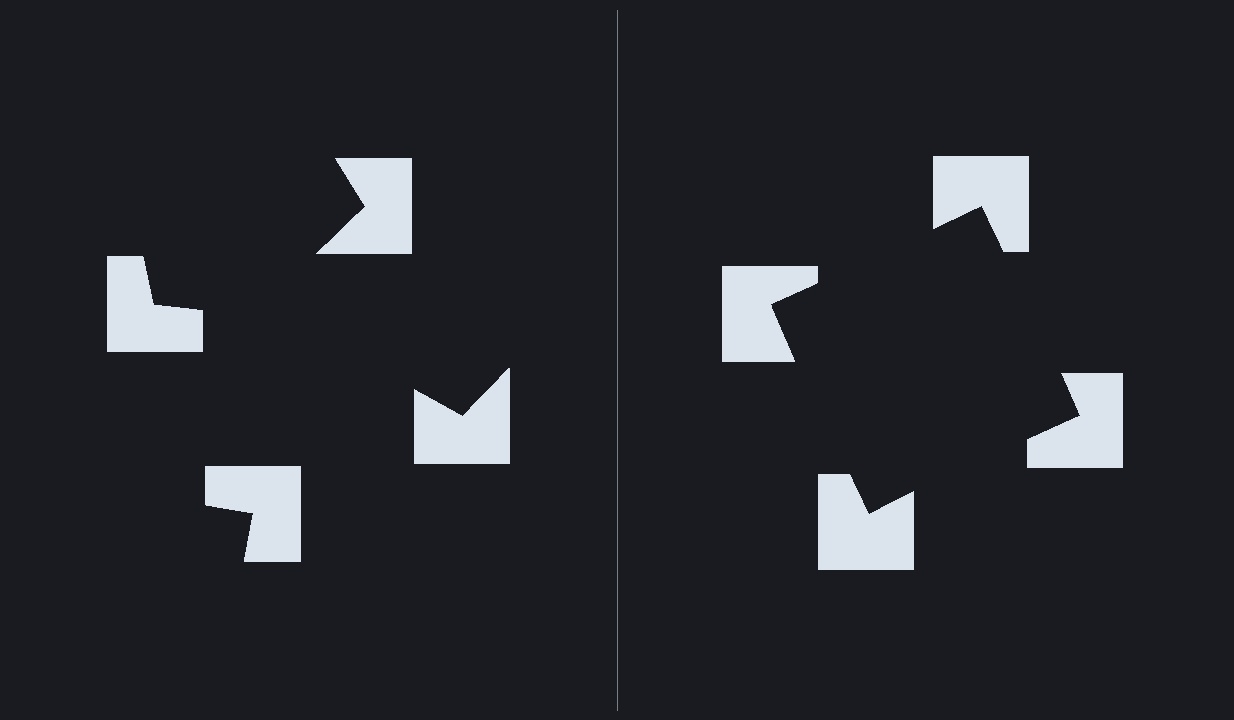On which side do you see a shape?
An illusory square appears on the right side. On the left side the wedge cuts are rotated, so no coherent shape forms.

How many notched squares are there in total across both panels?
8 — 4 on each side.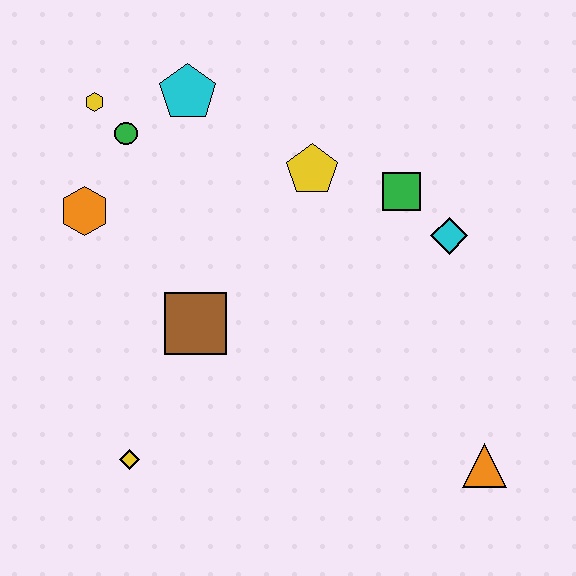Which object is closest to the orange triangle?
The cyan diamond is closest to the orange triangle.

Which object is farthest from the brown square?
The orange triangle is farthest from the brown square.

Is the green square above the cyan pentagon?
No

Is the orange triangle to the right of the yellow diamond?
Yes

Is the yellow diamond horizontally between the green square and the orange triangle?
No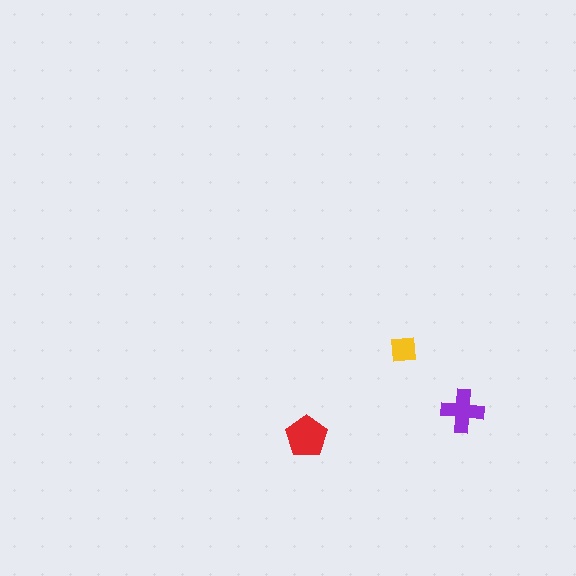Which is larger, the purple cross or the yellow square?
The purple cross.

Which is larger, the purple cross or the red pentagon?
The red pentagon.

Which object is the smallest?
The yellow square.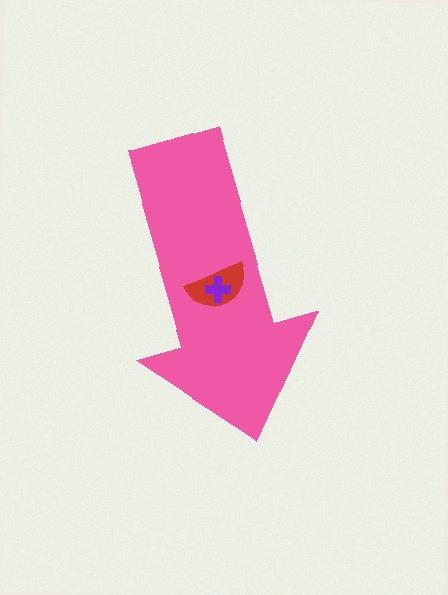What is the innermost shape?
The purple cross.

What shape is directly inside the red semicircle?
The purple cross.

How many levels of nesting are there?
3.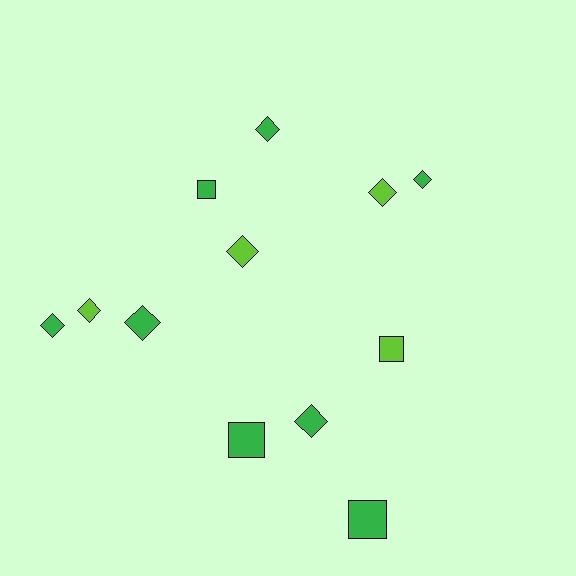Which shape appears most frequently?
Diamond, with 8 objects.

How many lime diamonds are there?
There are 3 lime diamonds.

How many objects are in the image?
There are 12 objects.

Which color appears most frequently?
Green, with 8 objects.